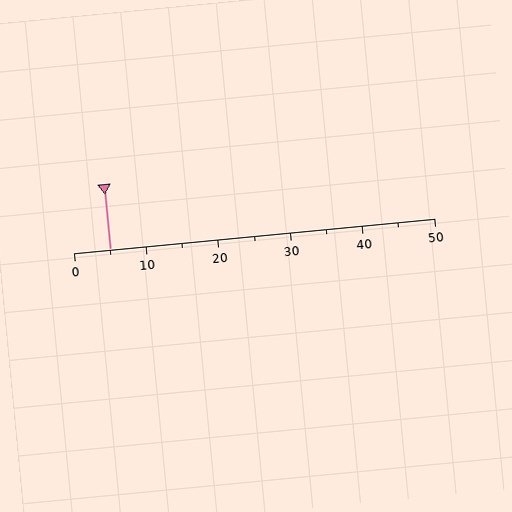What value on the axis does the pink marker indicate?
The marker indicates approximately 5.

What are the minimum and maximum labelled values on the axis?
The axis runs from 0 to 50.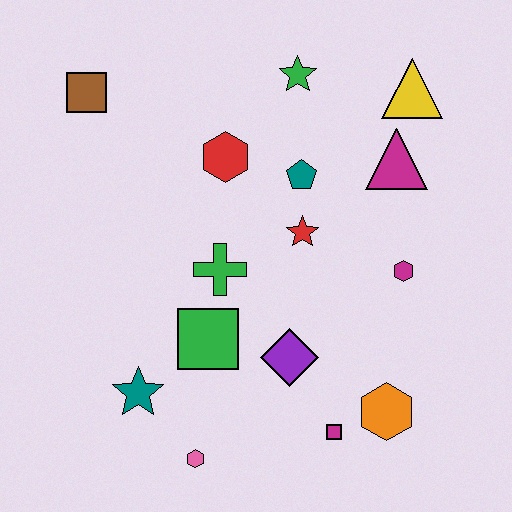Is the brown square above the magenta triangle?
Yes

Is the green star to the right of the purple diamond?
Yes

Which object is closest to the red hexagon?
The teal pentagon is closest to the red hexagon.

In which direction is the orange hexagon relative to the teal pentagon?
The orange hexagon is below the teal pentagon.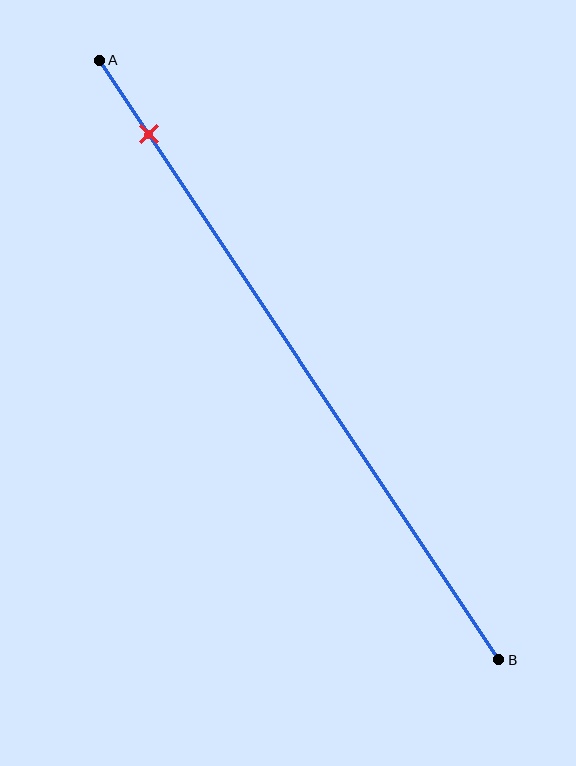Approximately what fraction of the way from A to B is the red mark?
The red mark is approximately 10% of the way from A to B.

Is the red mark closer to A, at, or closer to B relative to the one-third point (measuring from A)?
The red mark is closer to point A than the one-third point of segment AB.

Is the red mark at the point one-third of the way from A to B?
No, the mark is at about 10% from A, not at the 33% one-third point.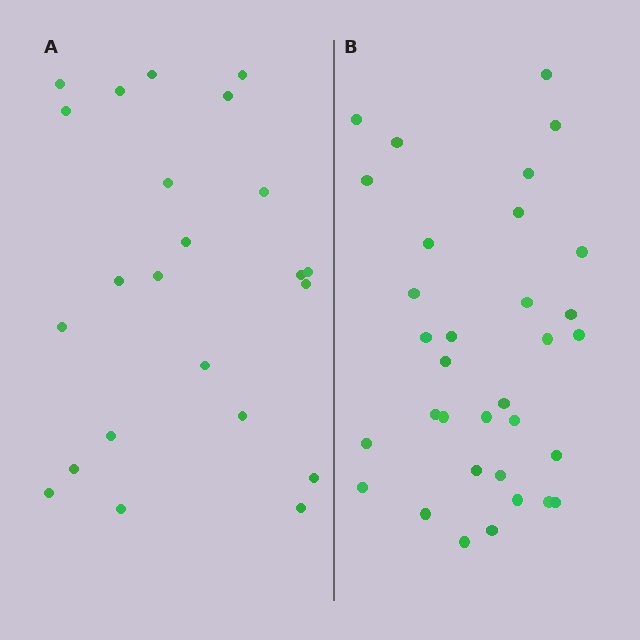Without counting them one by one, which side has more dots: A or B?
Region B (the right region) has more dots.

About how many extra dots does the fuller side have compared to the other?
Region B has roughly 10 or so more dots than region A.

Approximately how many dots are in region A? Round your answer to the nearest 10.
About 20 dots. (The exact count is 23, which rounds to 20.)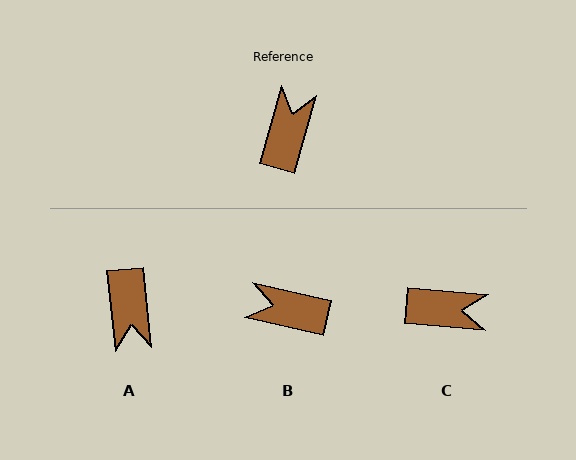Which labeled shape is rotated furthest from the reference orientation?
A, about 159 degrees away.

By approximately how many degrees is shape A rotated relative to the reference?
Approximately 159 degrees clockwise.